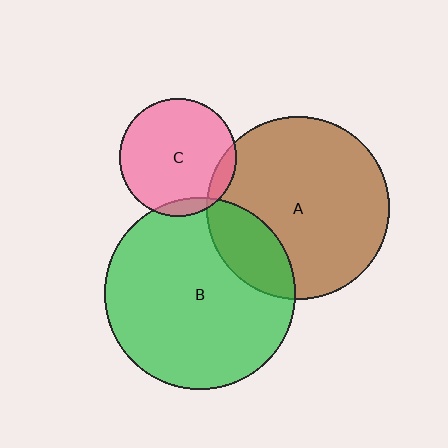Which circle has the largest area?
Circle B (green).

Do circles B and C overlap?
Yes.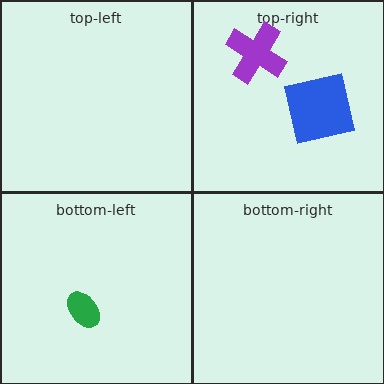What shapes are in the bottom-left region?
The green ellipse.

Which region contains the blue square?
The top-right region.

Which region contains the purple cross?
The top-right region.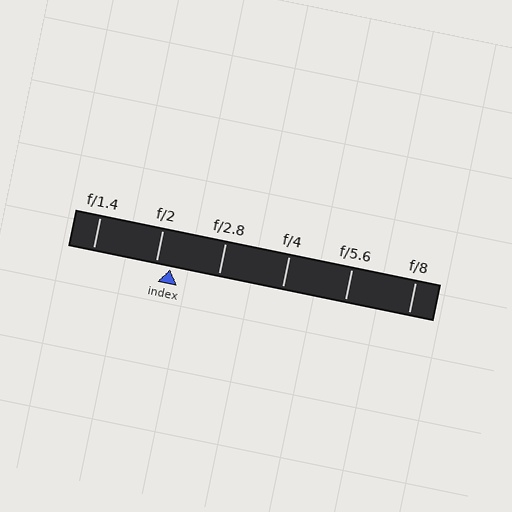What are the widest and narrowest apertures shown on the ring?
The widest aperture shown is f/1.4 and the narrowest is f/8.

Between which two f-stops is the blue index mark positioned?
The index mark is between f/2 and f/2.8.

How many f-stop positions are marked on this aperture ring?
There are 6 f-stop positions marked.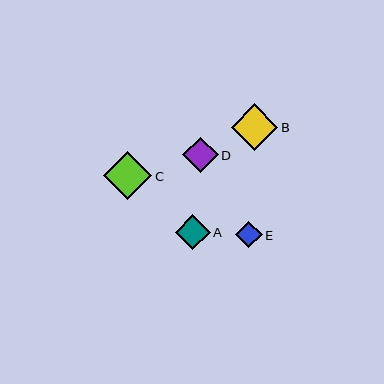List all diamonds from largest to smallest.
From largest to smallest: C, B, D, A, E.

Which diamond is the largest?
Diamond C is the largest with a size of approximately 48 pixels.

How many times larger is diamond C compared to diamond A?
Diamond C is approximately 1.4 times the size of diamond A.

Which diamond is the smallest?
Diamond E is the smallest with a size of approximately 26 pixels.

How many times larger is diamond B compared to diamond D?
Diamond B is approximately 1.3 times the size of diamond D.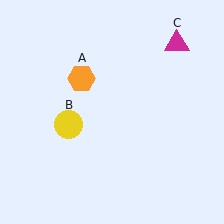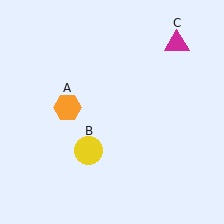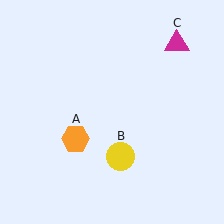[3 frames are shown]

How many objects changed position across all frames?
2 objects changed position: orange hexagon (object A), yellow circle (object B).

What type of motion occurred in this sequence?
The orange hexagon (object A), yellow circle (object B) rotated counterclockwise around the center of the scene.